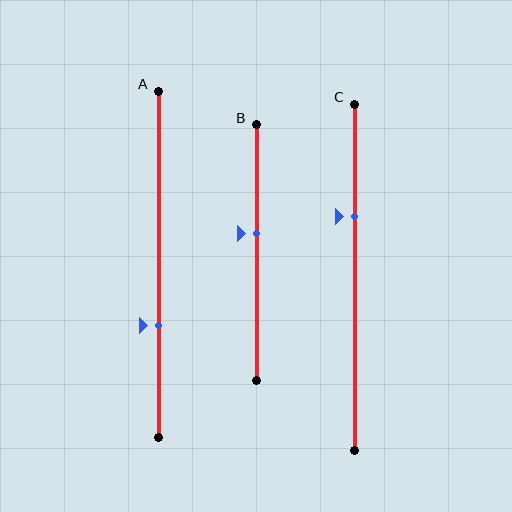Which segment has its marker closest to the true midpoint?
Segment B has its marker closest to the true midpoint.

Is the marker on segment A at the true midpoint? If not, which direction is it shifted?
No, the marker on segment A is shifted downward by about 18% of the segment length.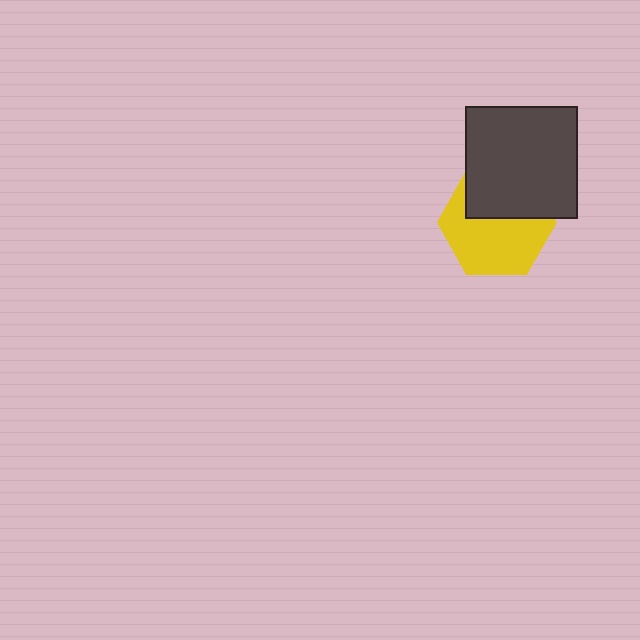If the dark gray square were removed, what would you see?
You would see the complete yellow hexagon.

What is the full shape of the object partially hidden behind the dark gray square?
The partially hidden object is a yellow hexagon.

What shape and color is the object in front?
The object in front is a dark gray square.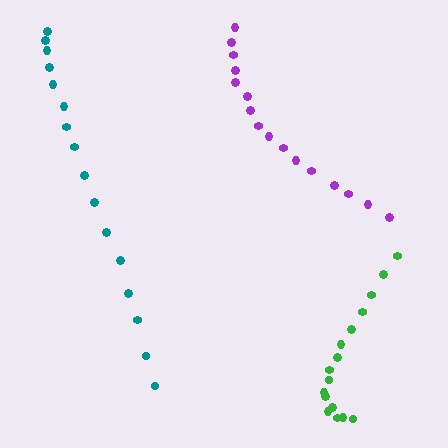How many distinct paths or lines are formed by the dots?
There are 3 distinct paths.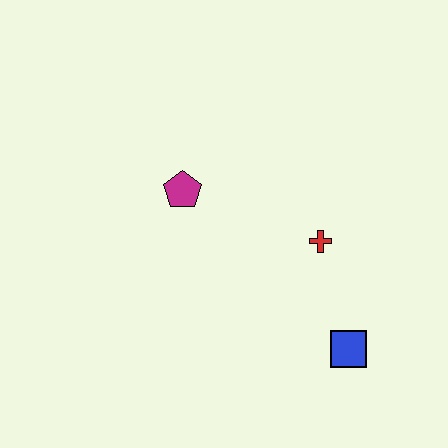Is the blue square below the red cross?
Yes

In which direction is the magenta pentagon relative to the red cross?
The magenta pentagon is to the left of the red cross.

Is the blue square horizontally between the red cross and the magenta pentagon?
No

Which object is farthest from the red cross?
The magenta pentagon is farthest from the red cross.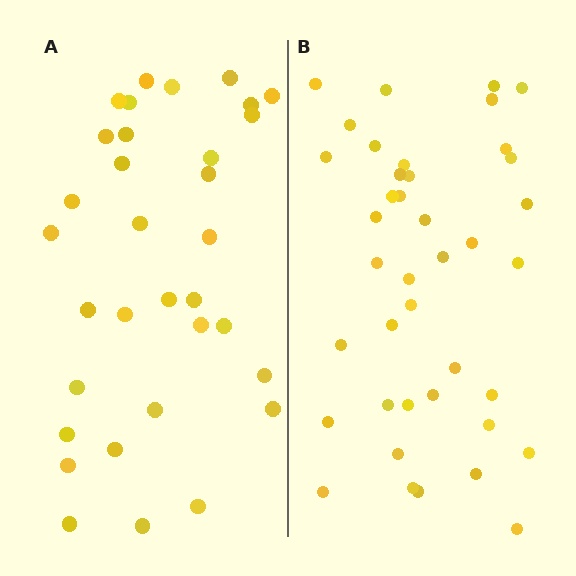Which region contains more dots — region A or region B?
Region B (the right region) has more dots.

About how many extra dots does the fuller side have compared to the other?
Region B has roughly 8 or so more dots than region A.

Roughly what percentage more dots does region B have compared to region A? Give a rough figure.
About 20% more.